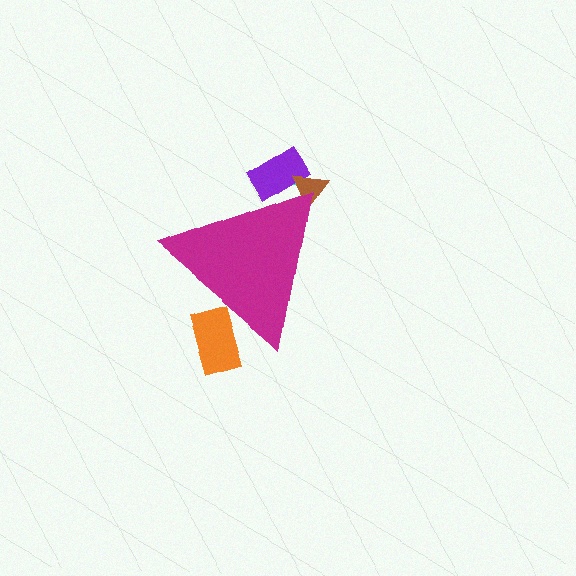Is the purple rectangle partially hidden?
Yes, the purple rectangle is partially hidden behind the magenta triangle.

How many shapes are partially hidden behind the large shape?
4 shapes are partially hidden.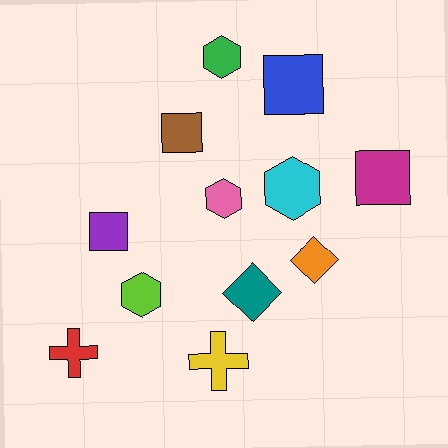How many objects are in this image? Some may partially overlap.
There are 12 objects.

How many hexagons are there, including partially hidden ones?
There are 4 hexagons.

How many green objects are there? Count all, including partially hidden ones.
There is 1 green object.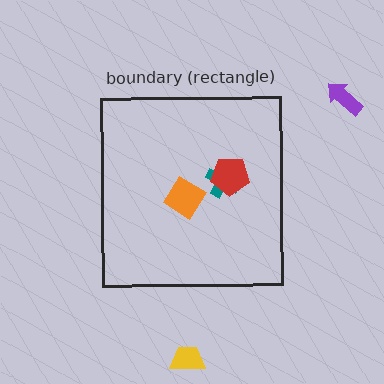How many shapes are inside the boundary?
3 inside, 2 outside.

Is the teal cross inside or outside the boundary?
Inside.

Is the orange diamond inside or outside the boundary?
Inside.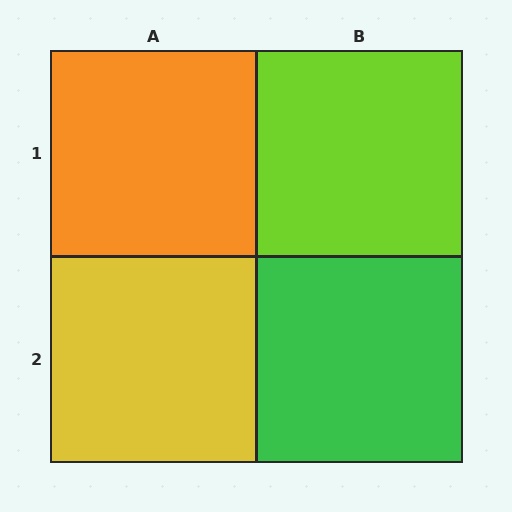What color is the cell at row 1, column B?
Lime.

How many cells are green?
1 cell is green.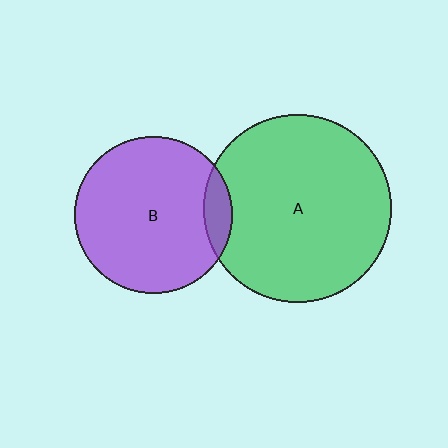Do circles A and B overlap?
Yes.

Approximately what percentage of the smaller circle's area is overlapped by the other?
Approximately 10%.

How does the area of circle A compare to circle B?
Approximately 1.4 times.